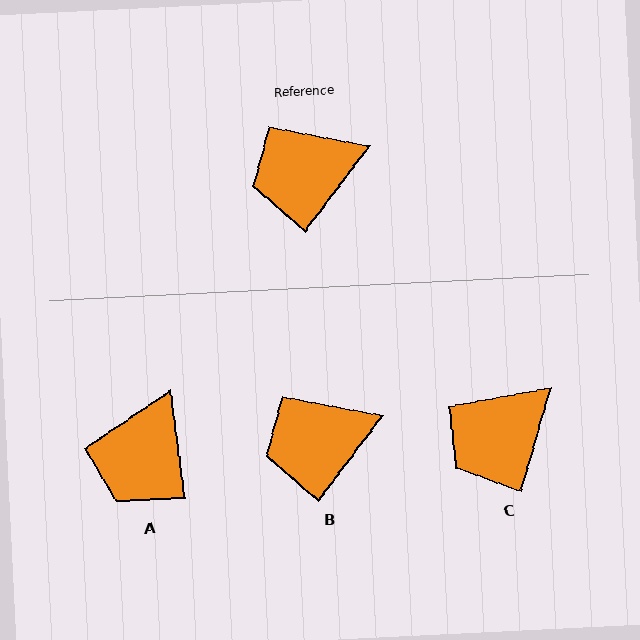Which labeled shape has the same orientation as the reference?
B.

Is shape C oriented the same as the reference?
No, it is off by about 21 degrees.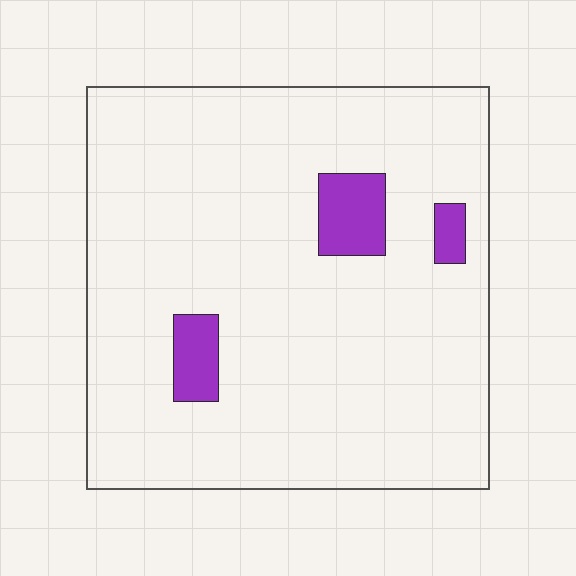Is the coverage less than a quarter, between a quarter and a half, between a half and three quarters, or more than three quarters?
Less than a quarter.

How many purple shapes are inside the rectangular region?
3.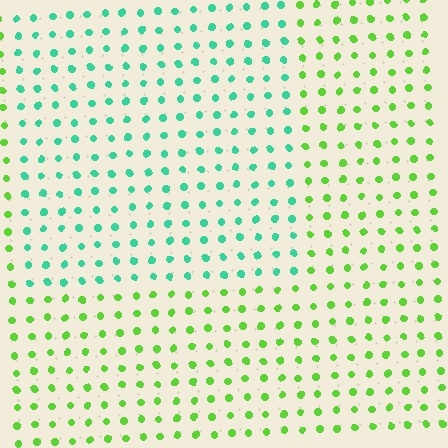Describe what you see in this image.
The image is filled with small lime elements in a uniform arrangement. A rectangle-shaped region is visible where the elements are tinted to a slightly different hue, forming a subtle color boundary.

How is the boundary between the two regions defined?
The boundary is defined purely by a slight shift in hue (about 53 degrees). Spacing, size, and orientation are identical on both sides.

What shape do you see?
I see a rectangle.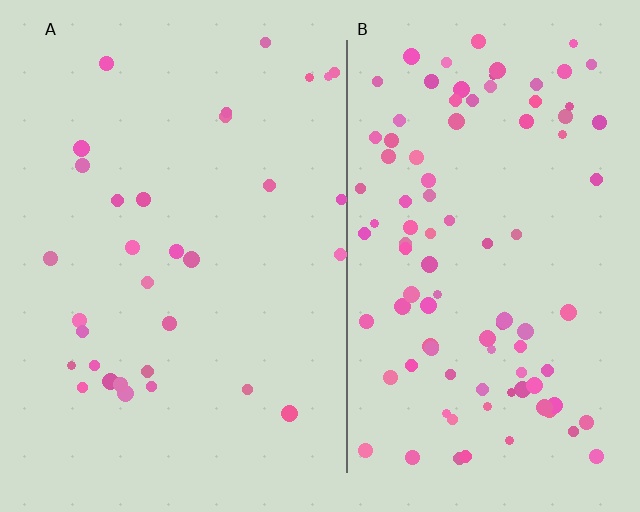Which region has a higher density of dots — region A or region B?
B (the right).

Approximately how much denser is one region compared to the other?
Approximately 3.0× — region B over region A.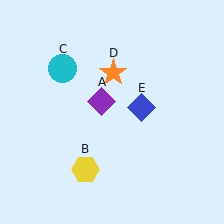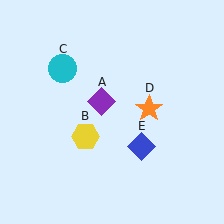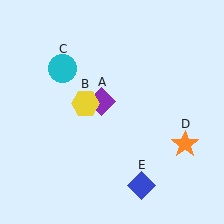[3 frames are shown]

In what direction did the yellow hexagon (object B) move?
The yellow hexagon (object B) moved up.